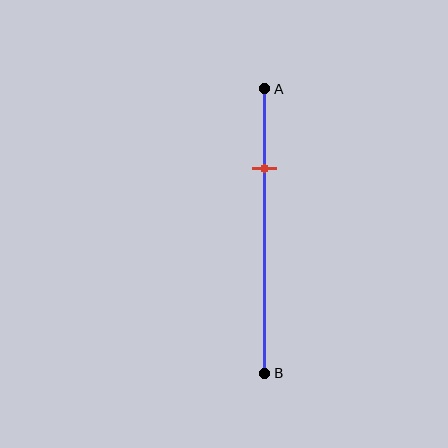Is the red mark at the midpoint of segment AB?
No, the mark is at about 30% from A, not at the 50% midpoint.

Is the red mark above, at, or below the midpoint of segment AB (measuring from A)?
The red mark is above the midpoint of segment AB.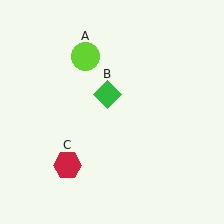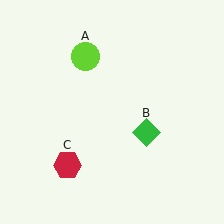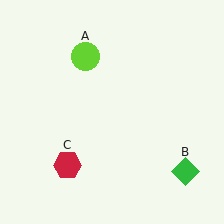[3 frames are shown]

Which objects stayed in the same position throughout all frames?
Lime circle (object A) and red hexagon (object C) remained stationary.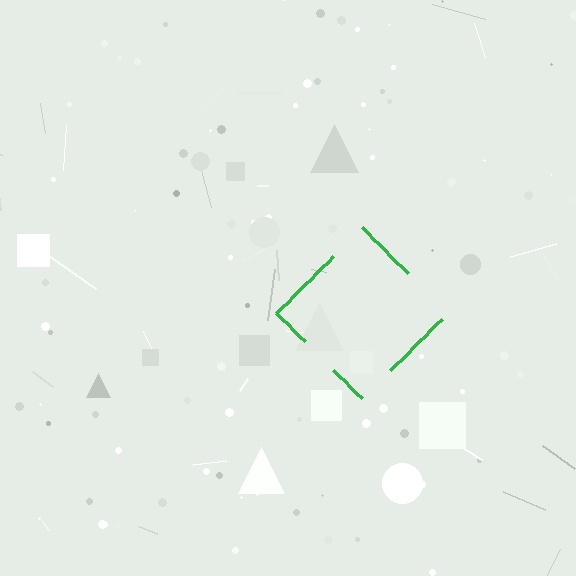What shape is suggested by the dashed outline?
The dashed outline suggests a diamond.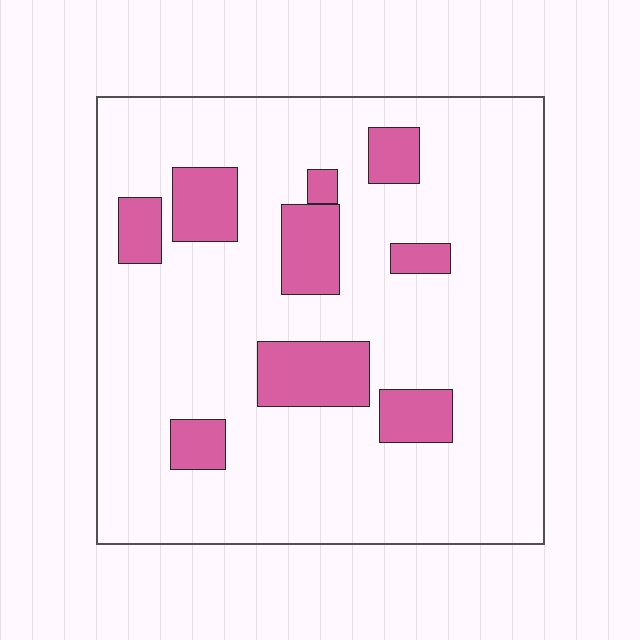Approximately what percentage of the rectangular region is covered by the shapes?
Approximately 15%.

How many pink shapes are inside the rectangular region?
9.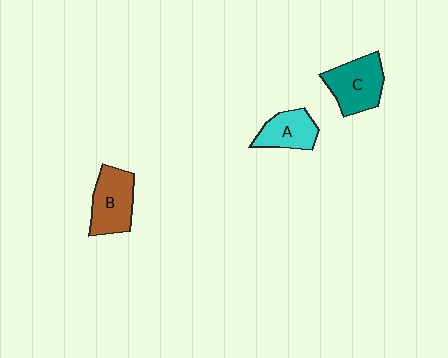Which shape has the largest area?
Shape C (teal).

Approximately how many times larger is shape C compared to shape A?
Approximately 1.3 times.